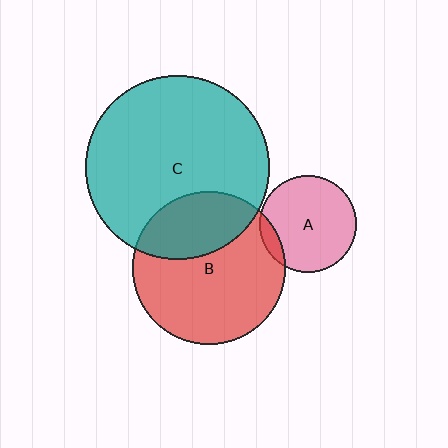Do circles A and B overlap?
Yes.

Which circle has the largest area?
Circle C (teal).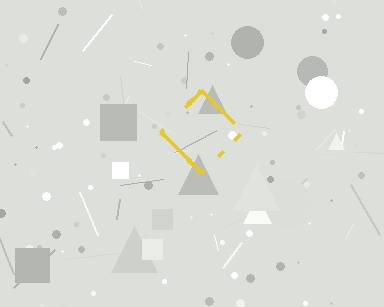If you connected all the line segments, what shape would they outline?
They would outline a diamond.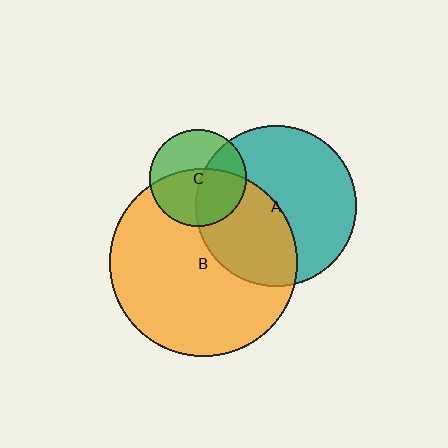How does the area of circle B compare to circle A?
Approximately 1.4 times.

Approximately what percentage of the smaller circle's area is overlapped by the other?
Approximately 40%.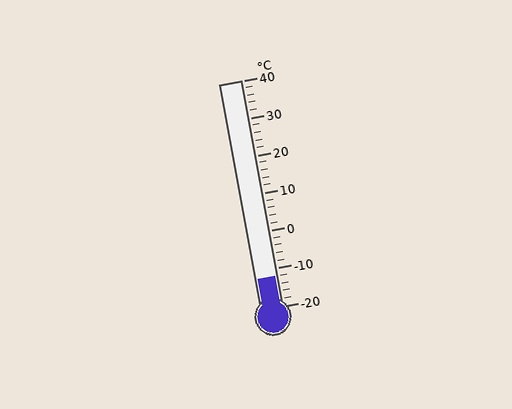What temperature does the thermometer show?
The thermometer shows approximately -12°C.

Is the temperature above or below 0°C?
The temperature is below 0°C.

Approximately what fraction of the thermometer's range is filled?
The thermometer is filled to approximately 15% of its range.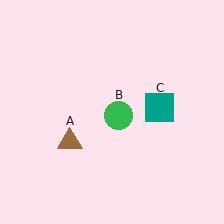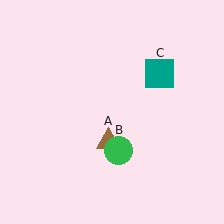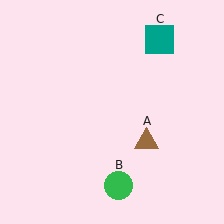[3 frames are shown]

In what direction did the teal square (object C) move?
The teal square (object C) moved up.